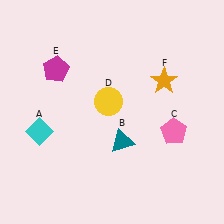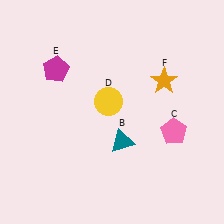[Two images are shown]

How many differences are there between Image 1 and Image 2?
There is 1 difference between the two images.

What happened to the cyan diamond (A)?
The cyan diamond (A) was removed in Image 2. It was in the bottom-left area of Image 1.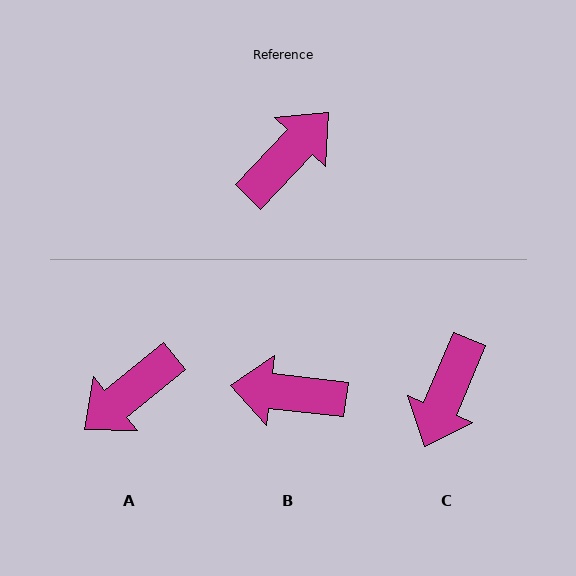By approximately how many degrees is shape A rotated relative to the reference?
Approximately 173 degrees counter-clockwise.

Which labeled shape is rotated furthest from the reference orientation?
A, about 173 degrees away.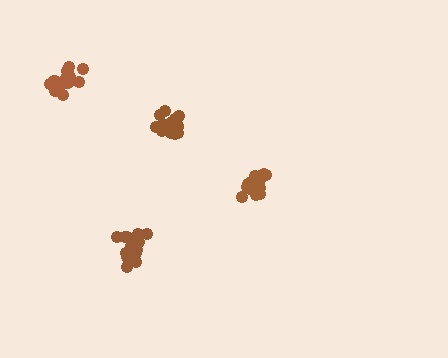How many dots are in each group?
Group 1: 19 dots, Group 2: 21 dots, Group 3: 17 dots, Group 4: 16 dots (73 total).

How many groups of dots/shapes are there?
There are 4 groups.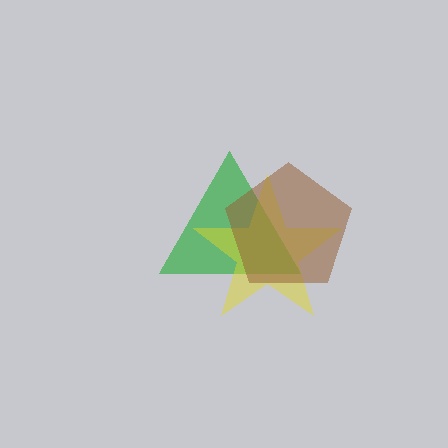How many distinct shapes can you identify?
There are 3 distinct shapes: a green triangle, a yellow star, a brown pentagon.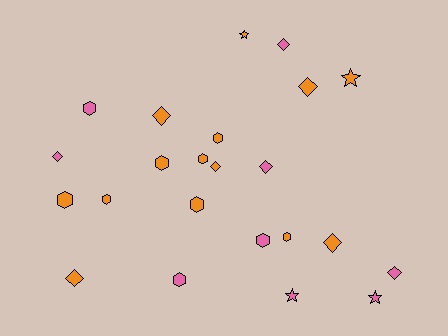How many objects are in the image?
There are 23 objects.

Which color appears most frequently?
Orange, with 14 objects.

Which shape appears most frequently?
Hexagon, with 10 objects.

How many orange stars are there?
There are 2 orange stars.